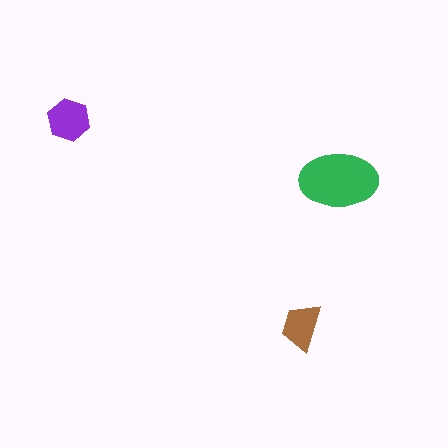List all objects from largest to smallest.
The green ellipse, the purple hexagon, the brown trapezoid.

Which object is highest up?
The purple hexagon is topmost.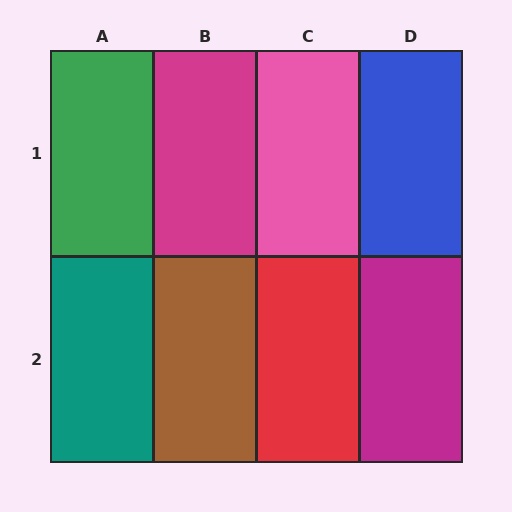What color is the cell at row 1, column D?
Blue.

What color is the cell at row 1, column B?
Magenta.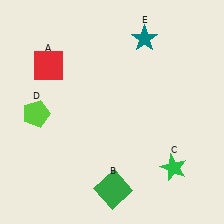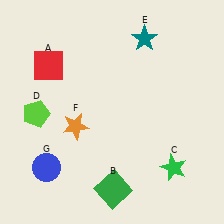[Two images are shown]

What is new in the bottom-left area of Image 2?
An orange star (F) was added in the bottom-left area of Image 2.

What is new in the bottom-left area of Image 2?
A blue circle (G) was added in the bottom-left area of Image 2.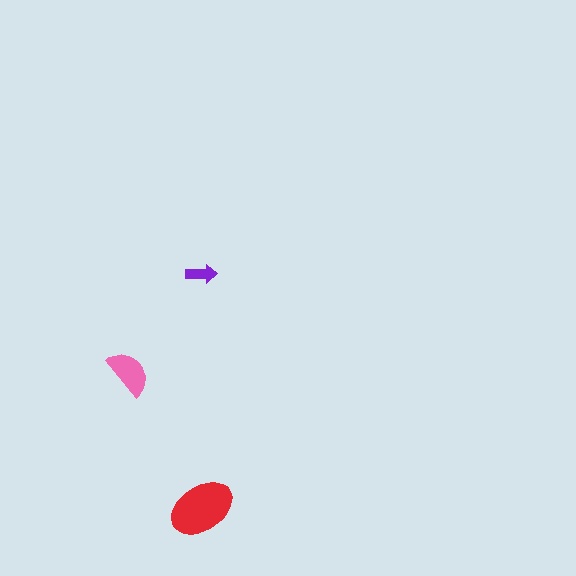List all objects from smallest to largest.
The purple arrow, the pink semicircle, the red ellipse.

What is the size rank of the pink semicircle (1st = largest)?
2nd.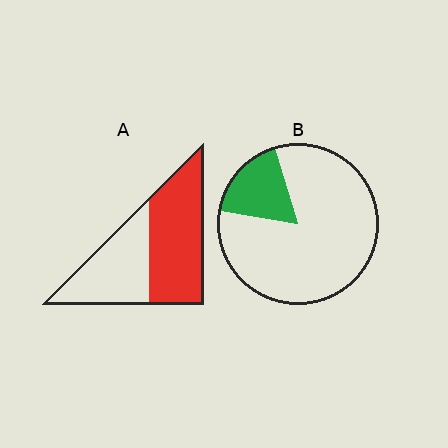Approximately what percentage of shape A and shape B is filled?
A is approximately 55% and B is approximately 20%.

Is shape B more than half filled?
No.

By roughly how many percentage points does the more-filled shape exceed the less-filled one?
By roughly 40 percentage points (A over B).